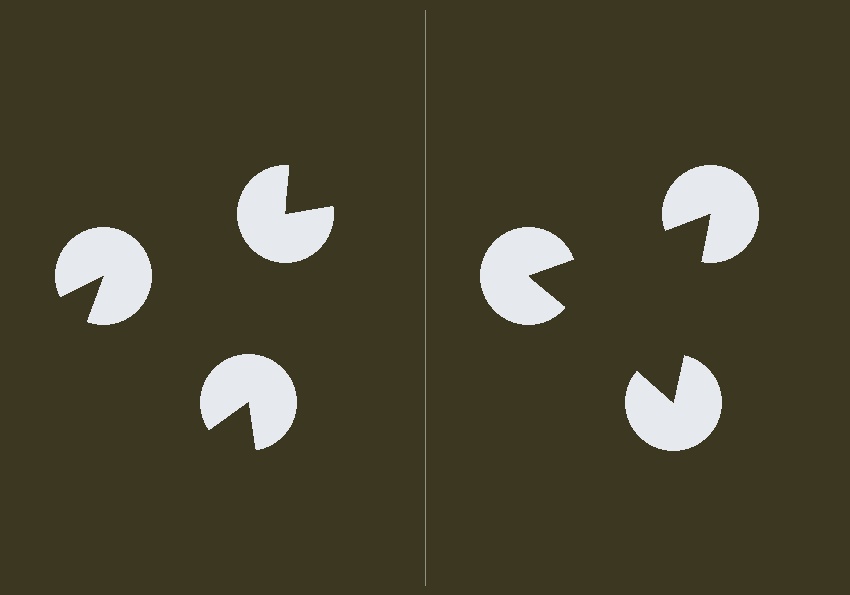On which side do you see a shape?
An illusory triangle appears on the right side. On the left side the wedge cuts are rotated, so no coherent shape forms.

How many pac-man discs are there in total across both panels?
6 — 3 on each side.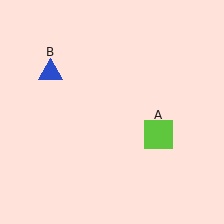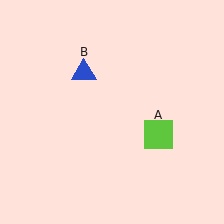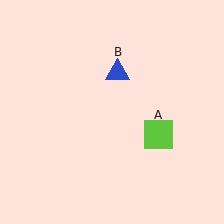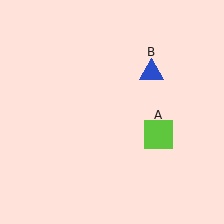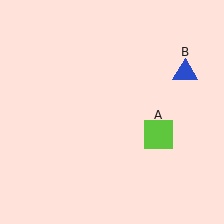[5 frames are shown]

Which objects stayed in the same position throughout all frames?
Lime square (object A) remained stationary.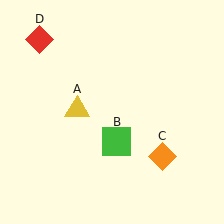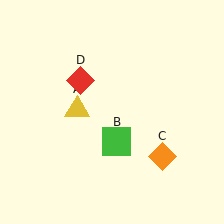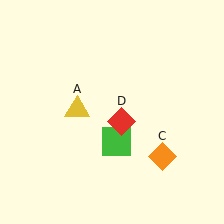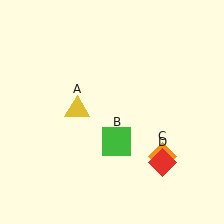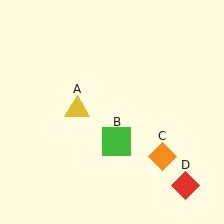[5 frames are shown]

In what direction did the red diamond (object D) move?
The red diamond (object D) moved down and to the right.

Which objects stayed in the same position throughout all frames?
Yellow triangle (object A) and green square (object B) and orange diamond (object C) remained stationary.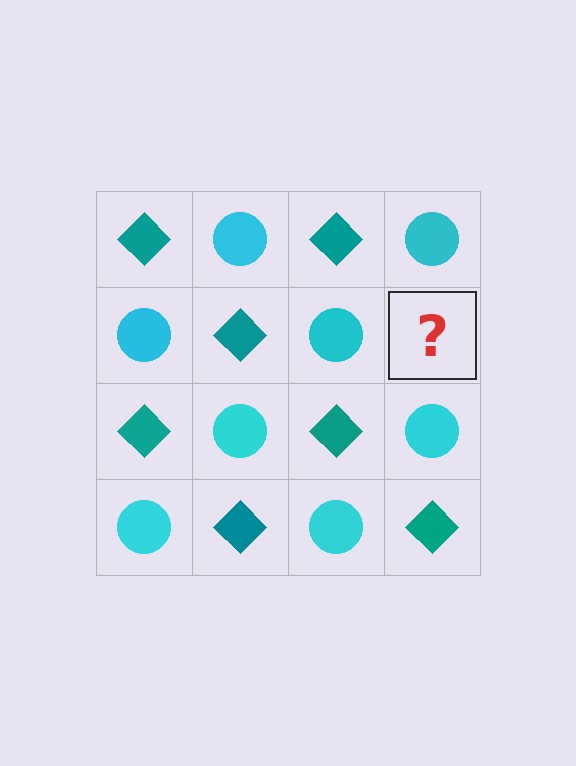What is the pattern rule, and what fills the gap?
The rule is that it alternates teal diamond and cyan circle in a checkerboard pattern. The gap should be filled with a teal diamond.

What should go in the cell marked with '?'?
The missing cell should contain a teal diamond.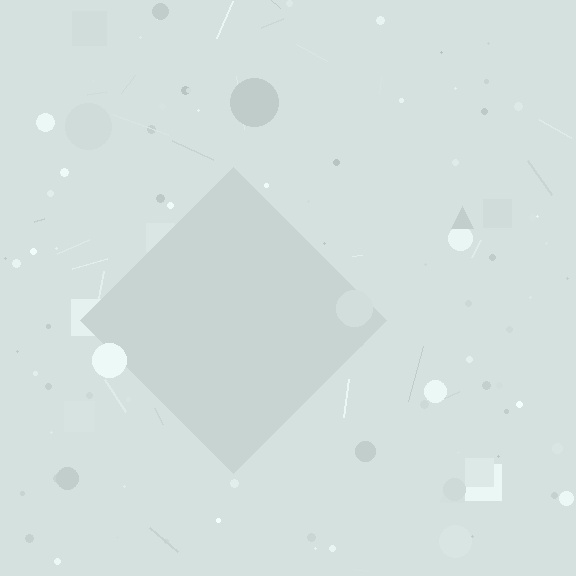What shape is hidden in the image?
A diamond is hidden in the image.